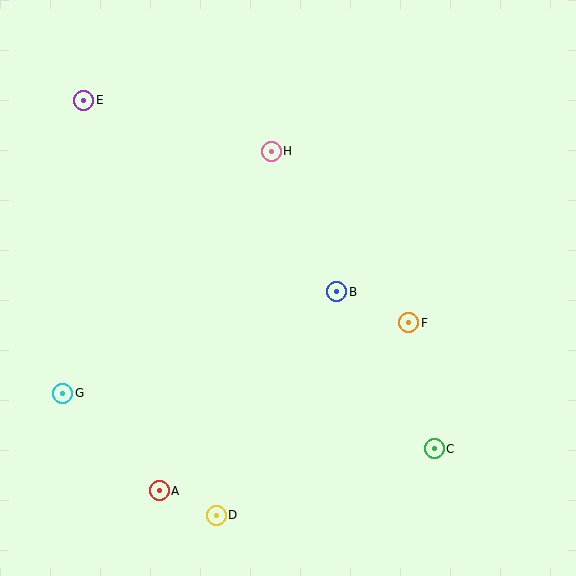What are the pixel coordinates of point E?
Point E is at (84, 100).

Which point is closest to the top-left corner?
Point E is closest to the top-left corner.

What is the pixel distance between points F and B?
The distance between F and B is 78 pixels.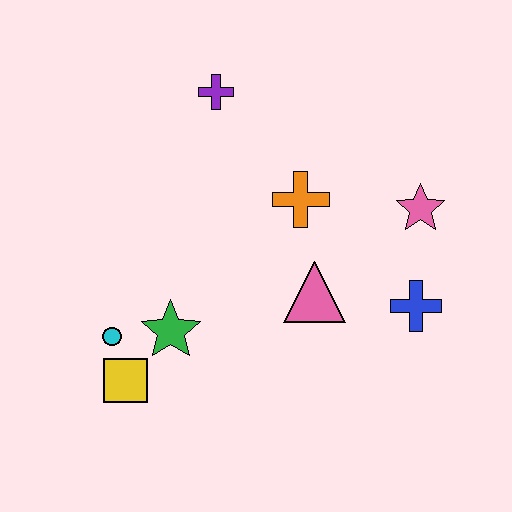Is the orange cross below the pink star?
No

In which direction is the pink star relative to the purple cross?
The pink star is to the right of the purple cross.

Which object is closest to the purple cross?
The orange cross is closest to the purple cross.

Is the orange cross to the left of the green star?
No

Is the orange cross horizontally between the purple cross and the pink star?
Yes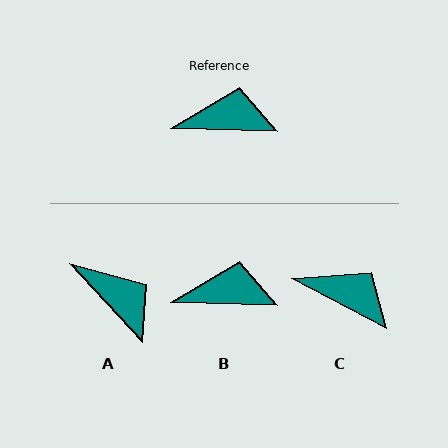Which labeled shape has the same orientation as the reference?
B.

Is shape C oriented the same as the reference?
No, it is off by about 26 degrees.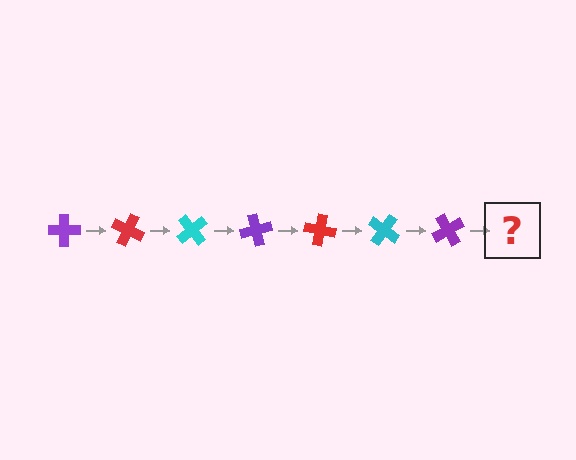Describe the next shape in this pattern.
It should be a red cross, rotated 175 degrees from the start.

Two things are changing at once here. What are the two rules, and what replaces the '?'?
The two rules are that it rotates 25 degrees each step and the color cycles through purple, red, and cyan. The '?' should be a red cross, rotated 175 degrees from the start.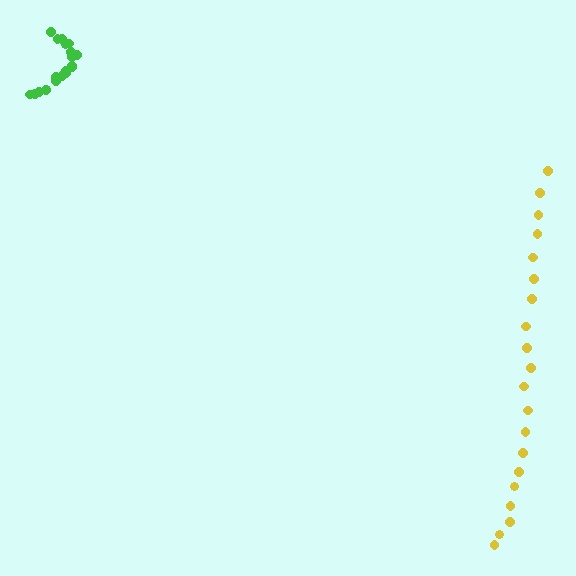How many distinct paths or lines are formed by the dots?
There are 2 distinct paths.